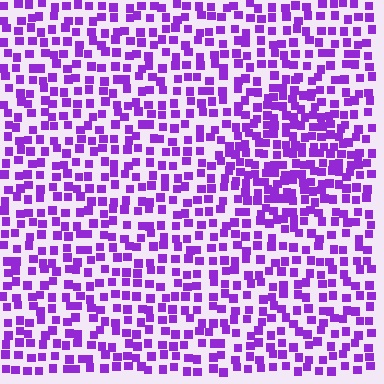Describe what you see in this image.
The image contains small purple elements arranged at two different densities. A diamond-shaped region is visible where the elements are more densely packed than the surrounding area.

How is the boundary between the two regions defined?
The boundary is defined by a change in element density (approximately 1.7x ratio). All elements are the same color, size, and shape.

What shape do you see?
I see a diamond.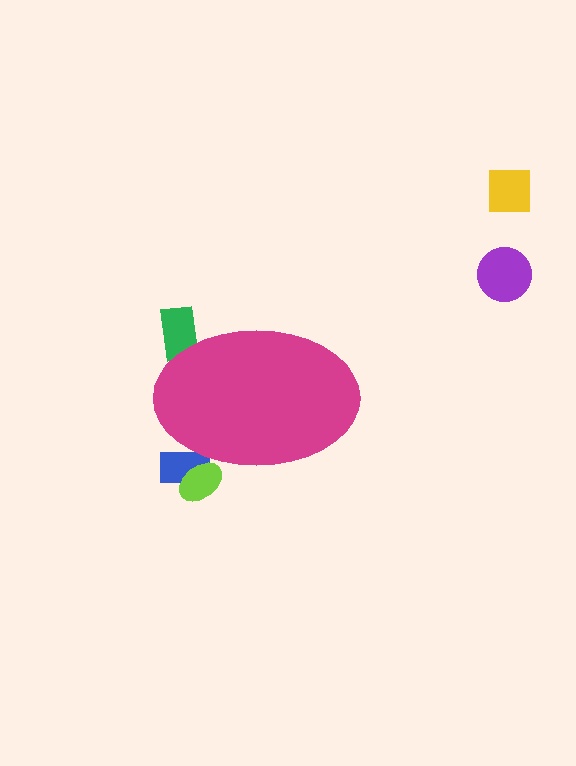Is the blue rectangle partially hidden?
Yes, the blue rectangle is partially hidden behind the magenta ellipse.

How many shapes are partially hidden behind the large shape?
3 shapes are partially hidden.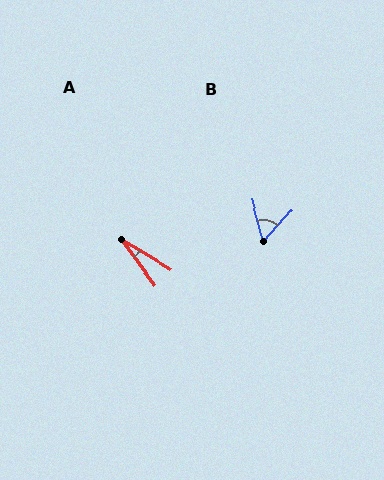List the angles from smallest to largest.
A (22°), B (58°).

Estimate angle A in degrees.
Approximately 22 degrees.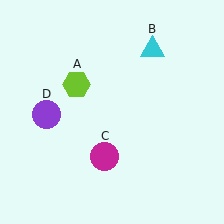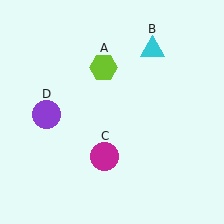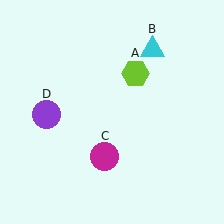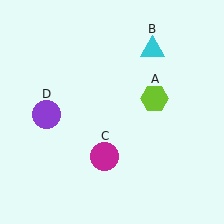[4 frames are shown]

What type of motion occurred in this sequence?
The lime hexagon (object A) rotated clockwise around the center of the scene.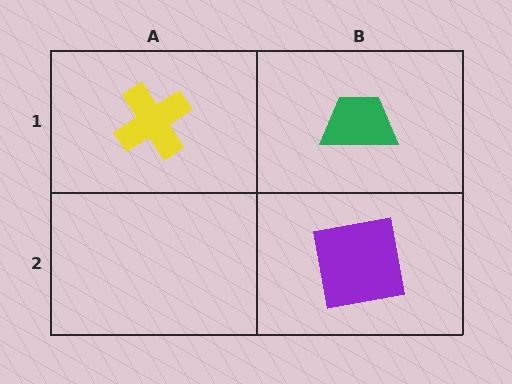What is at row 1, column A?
A yellow cross.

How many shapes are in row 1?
2 shapes.